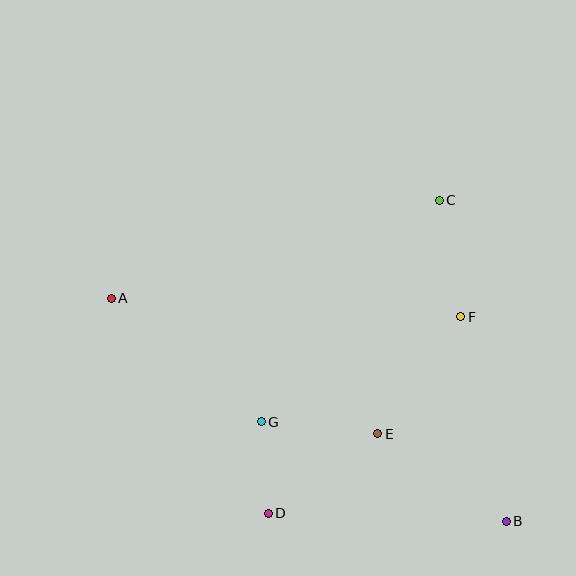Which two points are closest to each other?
Points D and G are closest to each other.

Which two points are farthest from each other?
Points A and B are farthest from each other.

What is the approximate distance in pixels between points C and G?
The distance between C and G is approximately 284 pixels.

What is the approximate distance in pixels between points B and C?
The distance between B and C is approximately 328 pixels.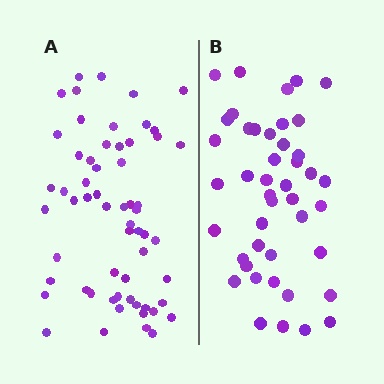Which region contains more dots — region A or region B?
Region A (the left region) has more dots.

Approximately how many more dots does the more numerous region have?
Region A has approximately 15 more dots than region B.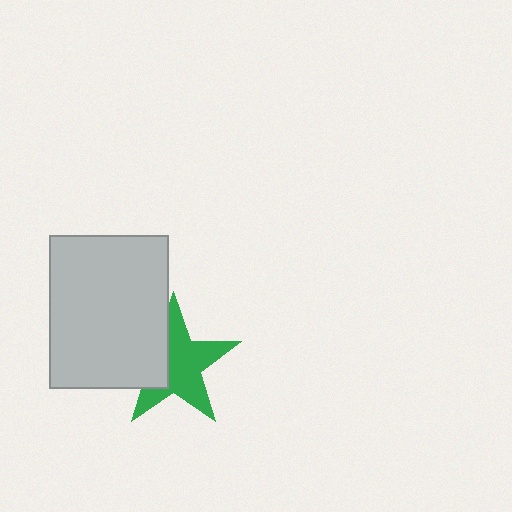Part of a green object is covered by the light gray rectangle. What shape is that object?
It is a star.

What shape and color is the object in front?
The object in front is a light gray rectangle.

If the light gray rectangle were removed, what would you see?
You would see the complete green star.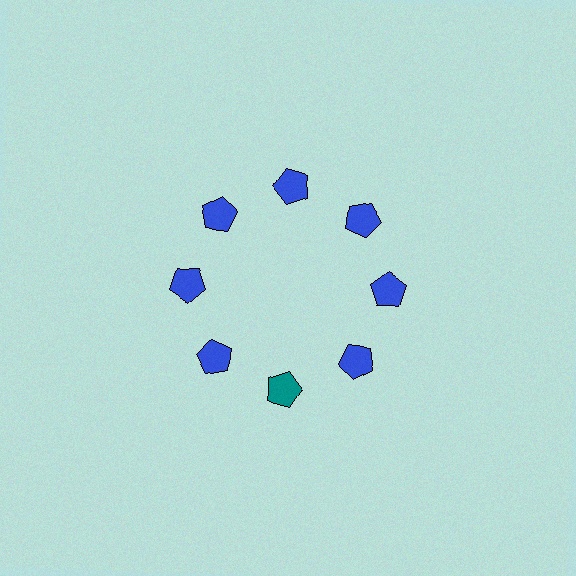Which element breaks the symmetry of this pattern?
The teal pentagon at roughly the 6 o'clock position breaks the symmetry. All other shapes are blue pentagons.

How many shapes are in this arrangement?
There are 8 shapes arranged in a ring pattern.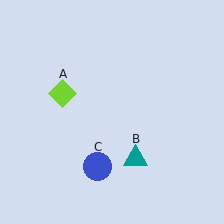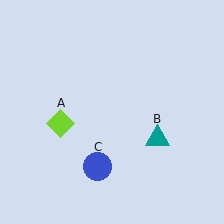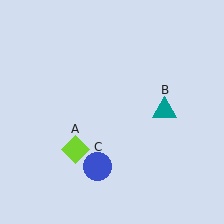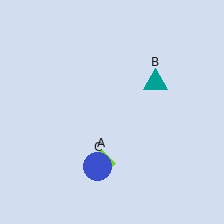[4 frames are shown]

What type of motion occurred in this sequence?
The lime diamond (object A), teal triangle (object B) rotated counterclockwise around the center of the scene.